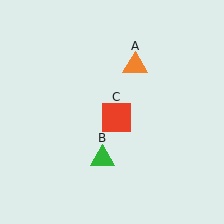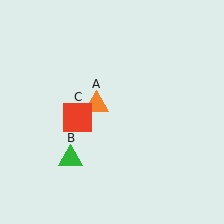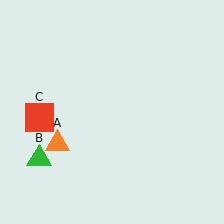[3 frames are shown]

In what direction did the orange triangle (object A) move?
The orange triangle (object A) moved down and to the left.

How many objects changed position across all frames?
3 objects changed position: orange triangle (object A), green triangle (object B), red square (object C).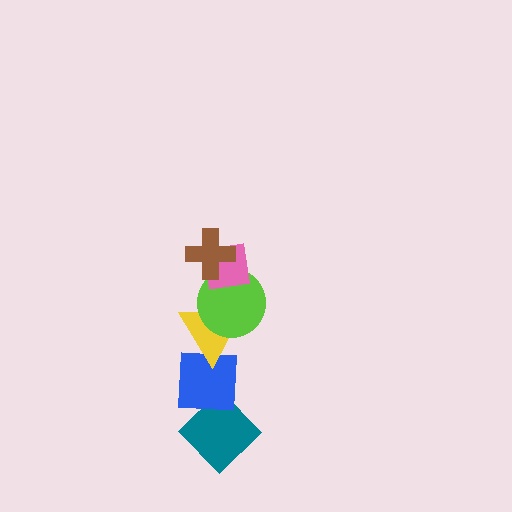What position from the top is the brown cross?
The brown cross is 1st from the top.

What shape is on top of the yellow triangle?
The lime circle is on top of the yellow triangle.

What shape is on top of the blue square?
The yellow triangle is on top of the blue square.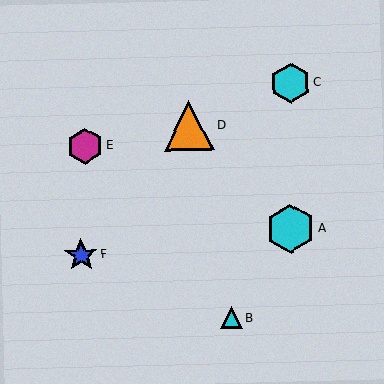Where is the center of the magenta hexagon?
The center of the magenta hexagon is at (85, 146).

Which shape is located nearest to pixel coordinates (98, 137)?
The magenta hexagon (labeled E) at (85, 146) is nearest to that location.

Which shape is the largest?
The orange triangle (labeled D) is the largest.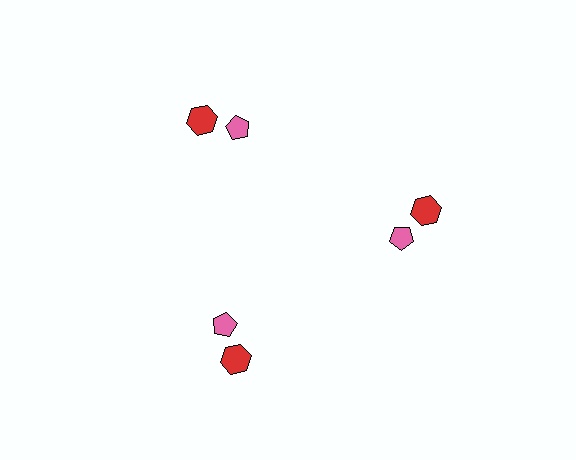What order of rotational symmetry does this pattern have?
This pattern has 3-fold rotational symmetry.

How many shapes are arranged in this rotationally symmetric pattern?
There are 6 shapes, arranged in 3 groups of 2.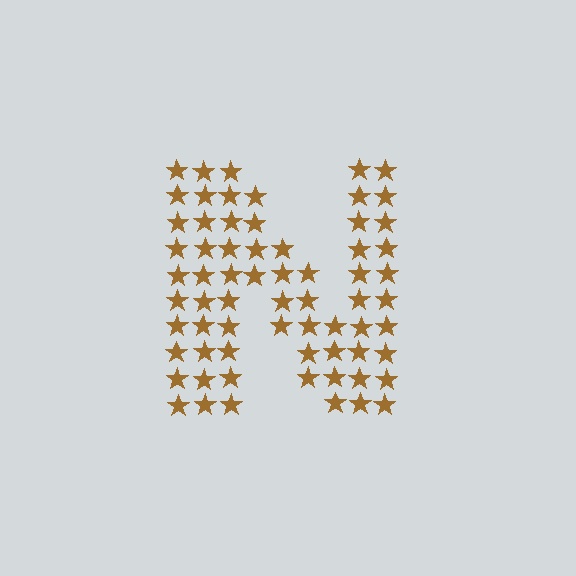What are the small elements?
The small elements are stars.